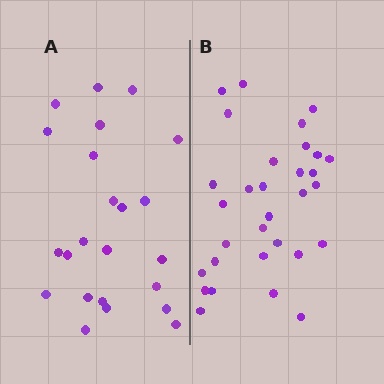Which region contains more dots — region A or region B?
Region B (the right region) has more dots.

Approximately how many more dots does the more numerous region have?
Region B has roughly 8 or so more dots than region A.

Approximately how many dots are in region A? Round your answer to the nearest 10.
About 20 dots. (The exact count is 23, which rounds to 20.)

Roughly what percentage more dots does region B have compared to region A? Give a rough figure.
About 35% more.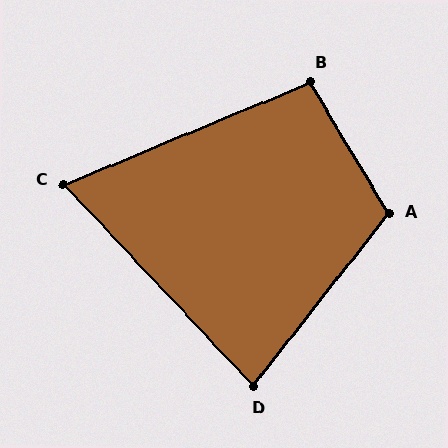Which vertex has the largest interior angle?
A, at approximately 111 degrees.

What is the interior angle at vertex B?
Approximately 99 degrees (obtuse).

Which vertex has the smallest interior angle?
C, at approximately 69 degrees.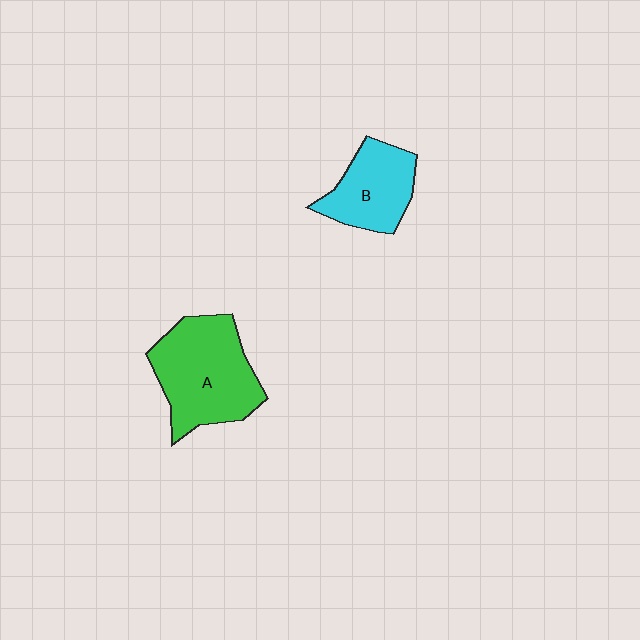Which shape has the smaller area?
Shape B (cyan).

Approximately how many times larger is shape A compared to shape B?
Approximately 1.5 times.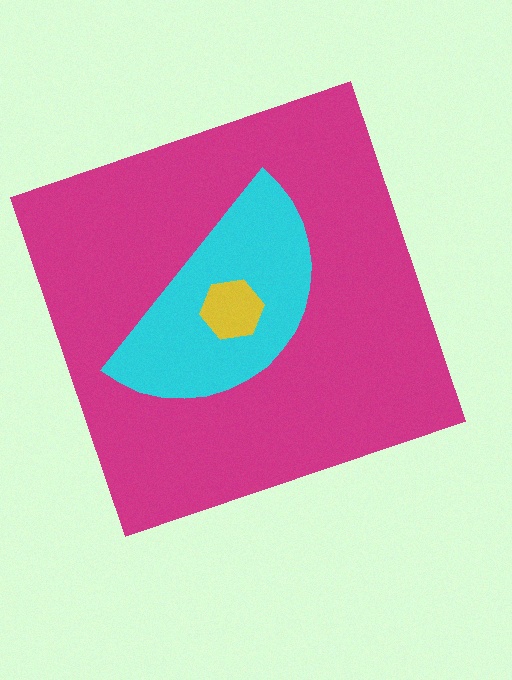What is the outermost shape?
The magenta square.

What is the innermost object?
The yellow hexagon.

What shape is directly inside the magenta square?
The cyan semicircle.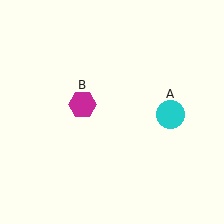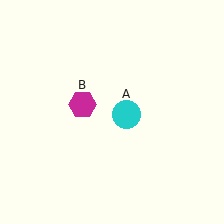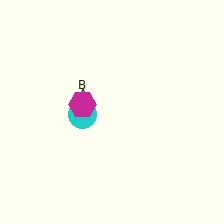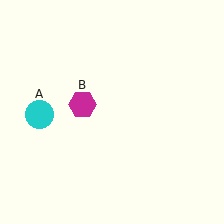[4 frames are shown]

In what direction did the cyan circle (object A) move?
The cyan circle (object A) moved left.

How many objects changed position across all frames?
1 object changed position: cyan circle (object A).